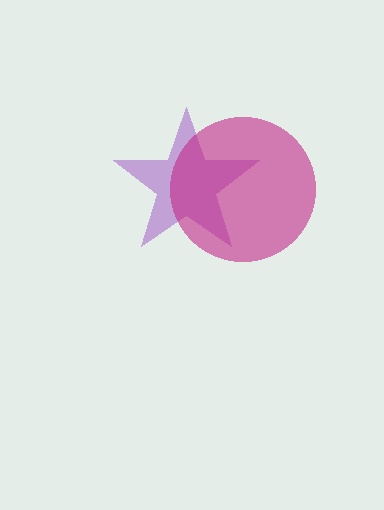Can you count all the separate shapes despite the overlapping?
Yes, there are 2 separate shapes.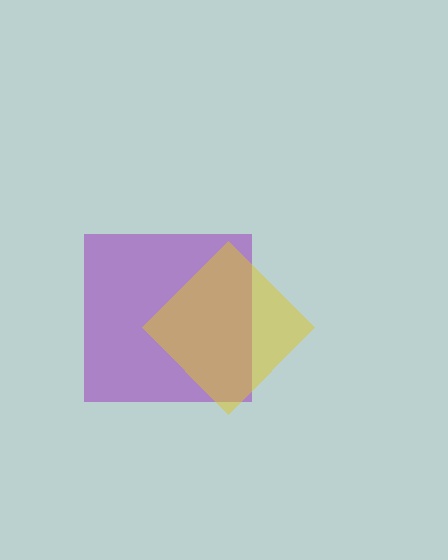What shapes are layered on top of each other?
The layered shapes are: a purple square, a yellow diamond.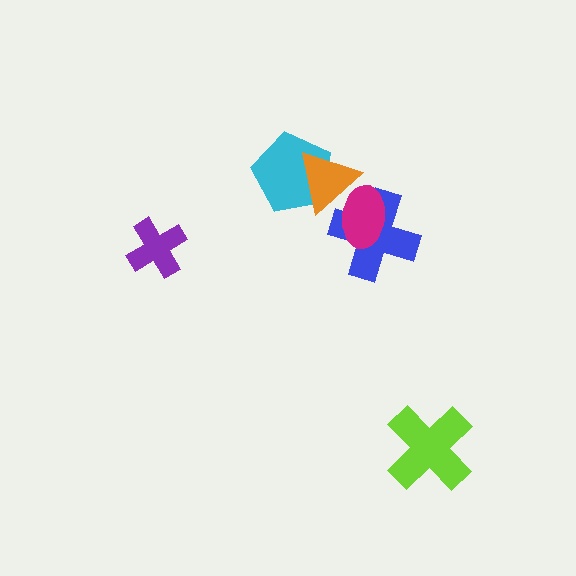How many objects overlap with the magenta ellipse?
2 objects overlap with the magenta ellipse.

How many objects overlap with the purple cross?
0 objects overlap with the purple cross.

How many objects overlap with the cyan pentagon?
1 object overlaps with the cyan pentagon.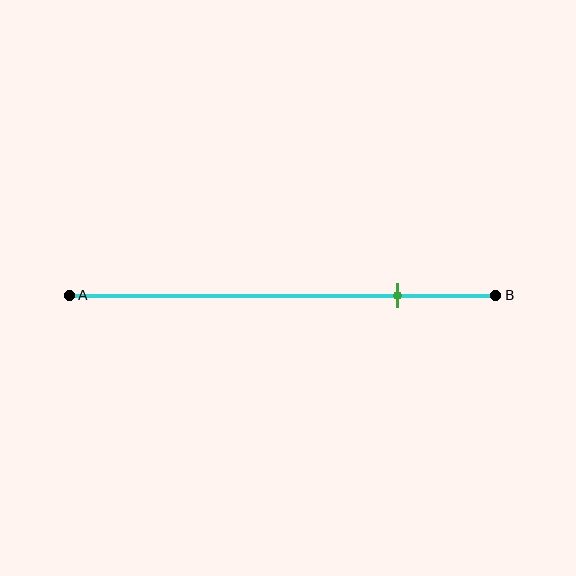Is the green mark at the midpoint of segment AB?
No, the mark is at about 75% from A, not at the 50% midpoint.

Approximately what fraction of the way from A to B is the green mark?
The green mark is approximately 75% of the way from A to B.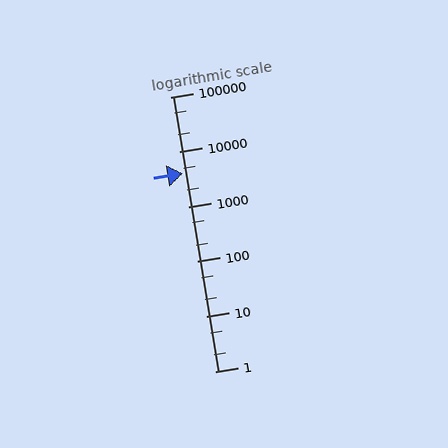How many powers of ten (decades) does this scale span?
The scale spans 5 decades, from 1 to 100000.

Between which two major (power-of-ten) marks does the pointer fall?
The pointer is between 1000 and 10000.